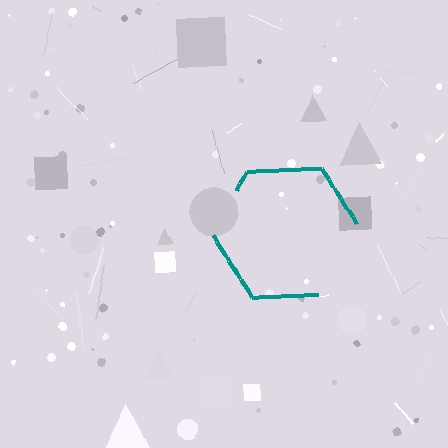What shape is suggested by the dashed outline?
The dashed outline suggests a hexagon.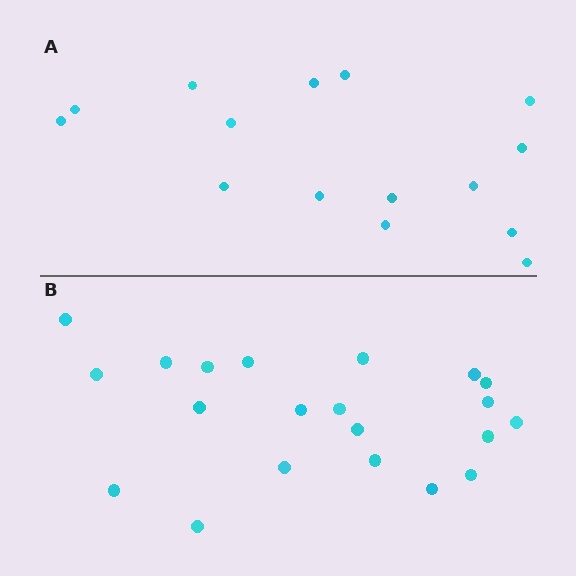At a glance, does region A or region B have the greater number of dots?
Region B (the bottom region) has more dots.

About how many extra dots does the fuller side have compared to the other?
Region B has about 6 more dots than region A.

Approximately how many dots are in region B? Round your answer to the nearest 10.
About 20 dots. (The exact count is 21, which rounds to 20.)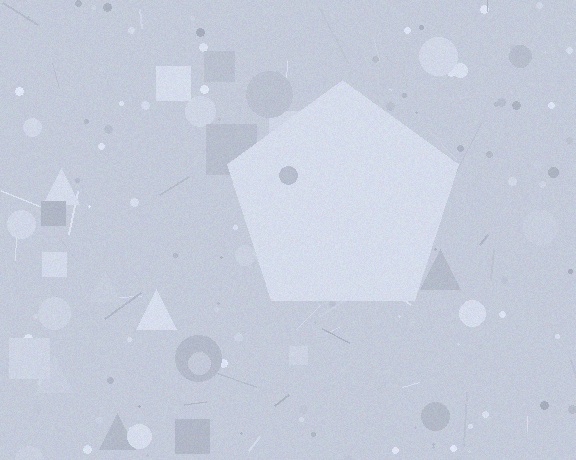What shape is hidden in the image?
A pentagon is hidden in the image.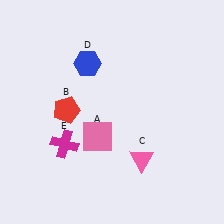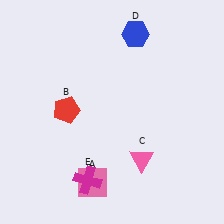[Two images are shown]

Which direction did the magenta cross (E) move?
The magenta cross (E) moved down.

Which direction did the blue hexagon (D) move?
The blue hexagon (D) moved right.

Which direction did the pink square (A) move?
The pink square (A) moved down.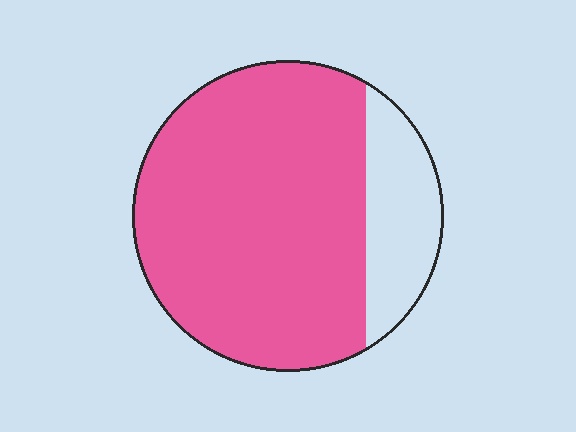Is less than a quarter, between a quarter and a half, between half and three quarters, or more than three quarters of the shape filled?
More than three quarters.